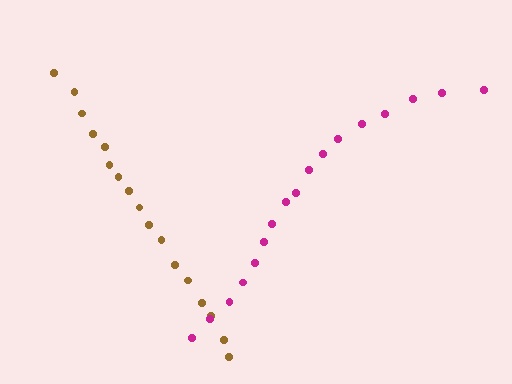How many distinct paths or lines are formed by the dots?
There are 2 distinct paths.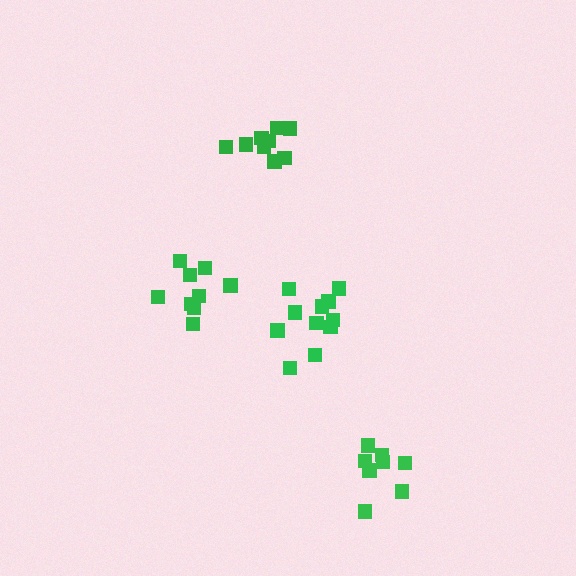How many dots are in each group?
Group 1: 11 dots, Group 2: 8 dots, Group 3: 9 dots, Group 4: 9 dots (37 total).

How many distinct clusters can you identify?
There are 4 distinct clusters.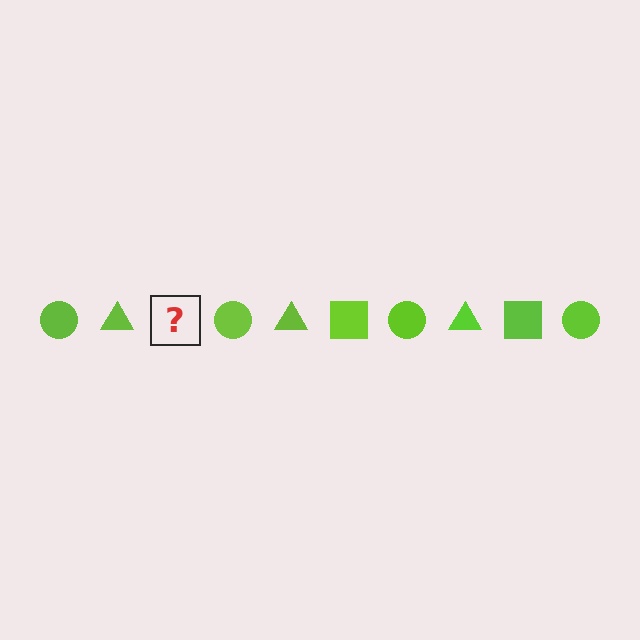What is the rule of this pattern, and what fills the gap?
The rule is that the pattern cycles through circle, triangle, square shapes in lime. The gap should be filled with a lime square.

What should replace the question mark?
The question mark should be replaced with a lime square.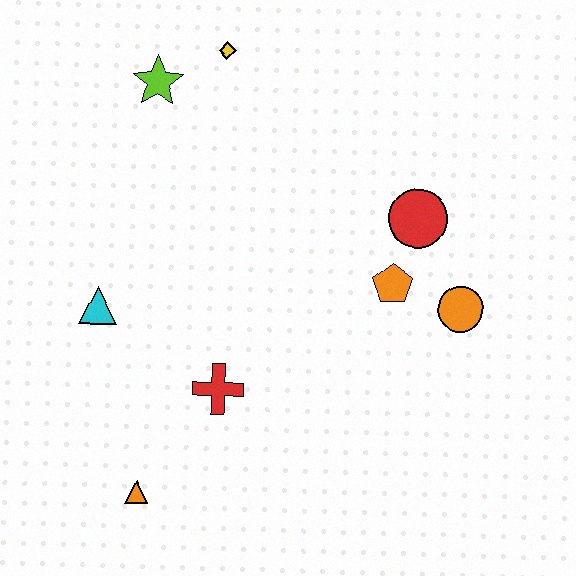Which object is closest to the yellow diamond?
The lime star is closest to the yellow diamond.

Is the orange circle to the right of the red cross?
Yes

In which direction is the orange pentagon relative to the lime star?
The orange pentagon is to the right of the lime star.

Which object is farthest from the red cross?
The yellow diamond is farthest from the red cross.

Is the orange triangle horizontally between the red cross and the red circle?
No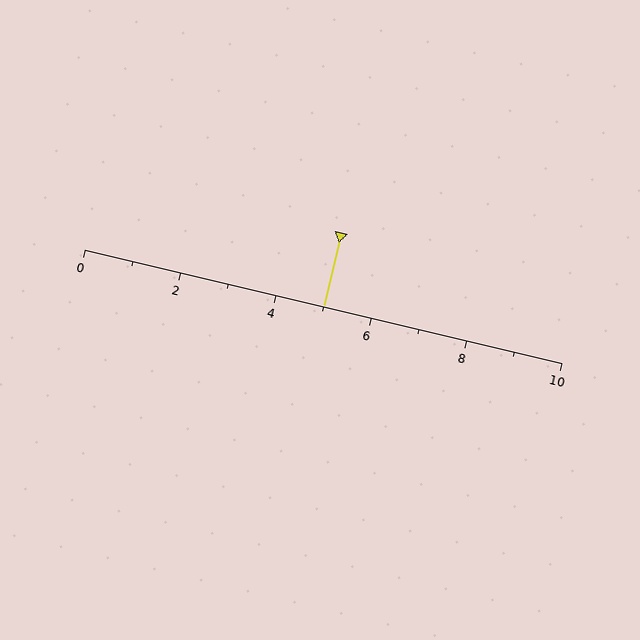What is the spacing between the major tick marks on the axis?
The major ticks are spaced 2 apart.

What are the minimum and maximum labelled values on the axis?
The axis runs from 0 to 10.